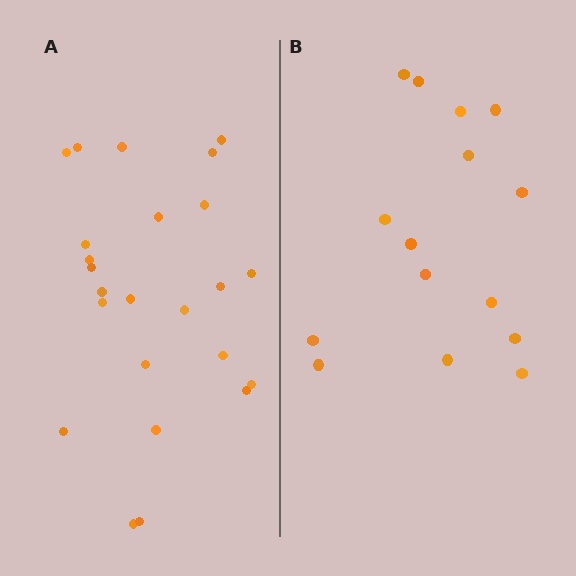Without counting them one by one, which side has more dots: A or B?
Region A (the left region) has more dots.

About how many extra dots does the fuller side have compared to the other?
Region A has roughly 8 or so more dots than region B.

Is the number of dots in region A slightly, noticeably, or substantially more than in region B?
Region A has substantially more. The ratio is roughly 1.6 to 1.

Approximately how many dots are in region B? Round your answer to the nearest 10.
About 20 dots. (The exact count is 15, which rounds to 20.)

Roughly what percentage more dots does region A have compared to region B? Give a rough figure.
About 60% more.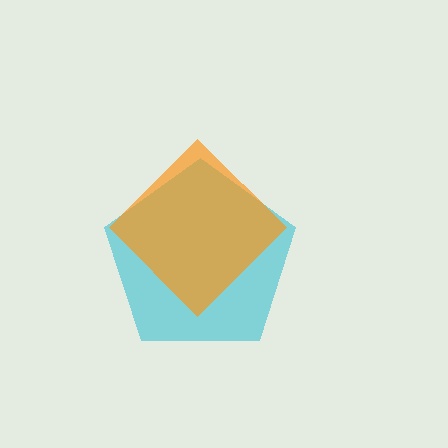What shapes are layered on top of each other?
The layered shapes are: a cyan pentagon, an orange diamond.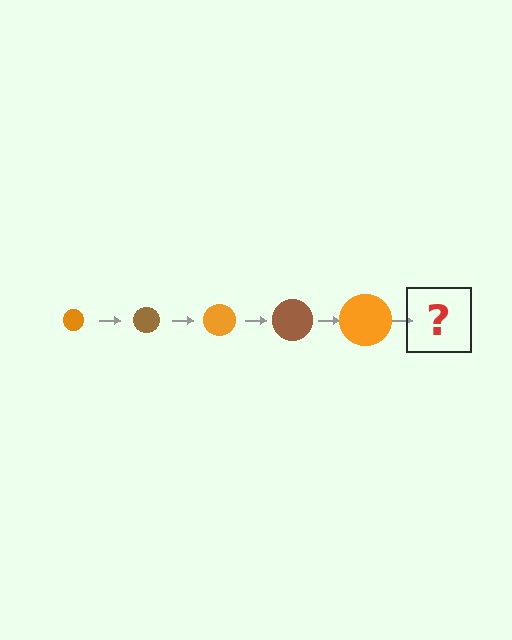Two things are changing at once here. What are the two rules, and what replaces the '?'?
The two rules are that the circle grows larger each step and the color cycles through orange and brown. The '?' should be a brown circle, larger than the previous one.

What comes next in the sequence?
The next element should be a brown circle, larger than the previous one.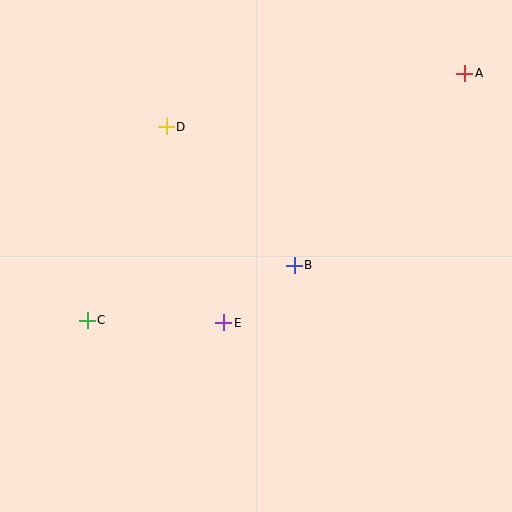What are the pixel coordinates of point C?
Point C is at (87, 320).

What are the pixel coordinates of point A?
Point A is at (465, 73).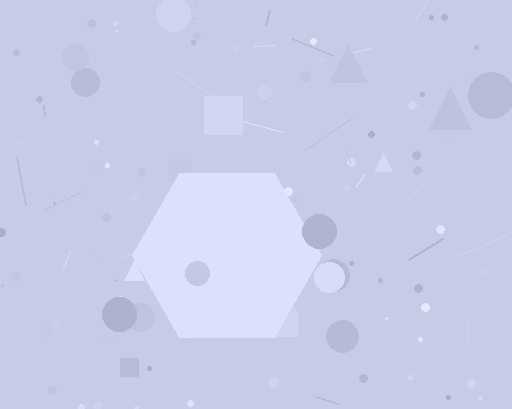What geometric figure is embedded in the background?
A hexagon is embedded in the background.